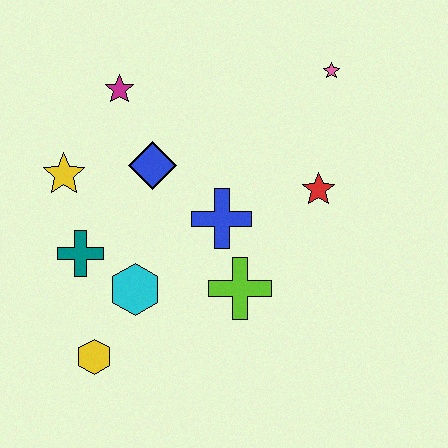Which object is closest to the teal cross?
The cyan hexagon is closest to the teal cross.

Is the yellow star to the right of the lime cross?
No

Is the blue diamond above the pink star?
No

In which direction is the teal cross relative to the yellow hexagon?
The teal cross is above the yellow hexagon.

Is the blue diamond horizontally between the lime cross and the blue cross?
No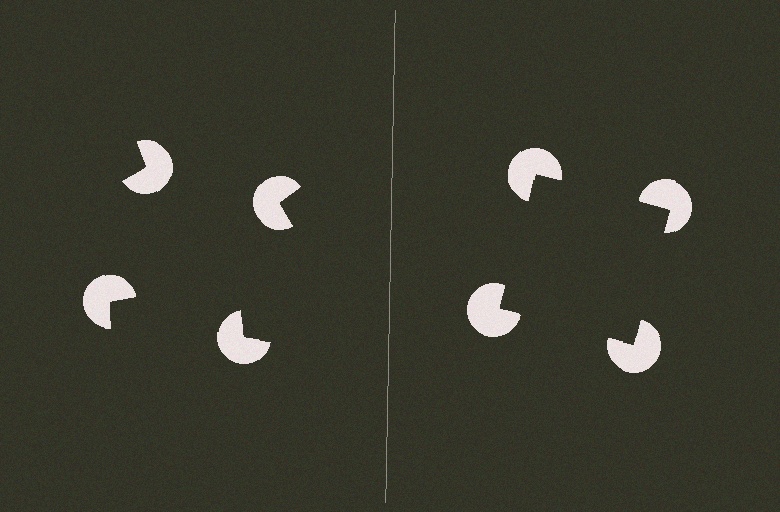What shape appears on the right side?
An illusory square.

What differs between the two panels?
The pac-man discs are positioned identically on both sides; only the wedge orientations differ. On the right they align to a square; on the left they are misaligned.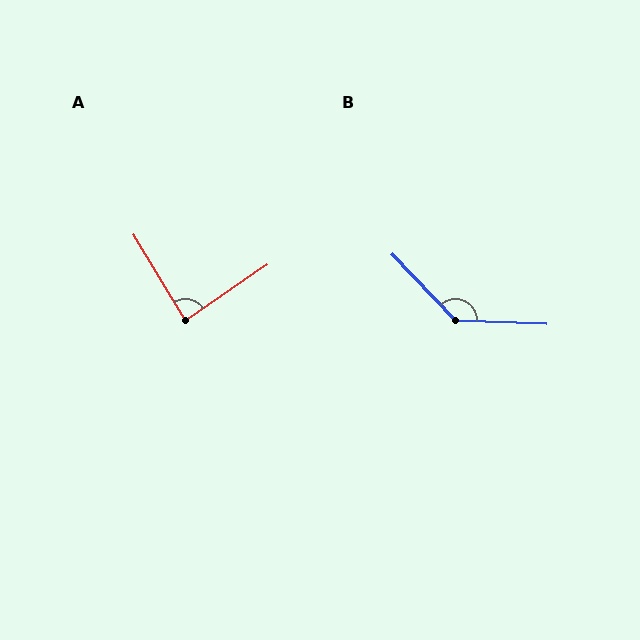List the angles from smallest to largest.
A (86°), B (136°).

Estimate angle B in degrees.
Approximately 136 degrees.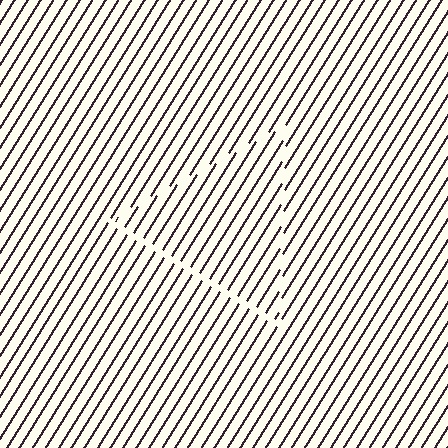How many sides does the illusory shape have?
3 sides — the line-ends trace a triangle.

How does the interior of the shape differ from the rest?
The interior of the shape contains the same grating, shifted by half a period — the contour is defined by the phase discontinuity where line-ends from the inner and outer gratings abut.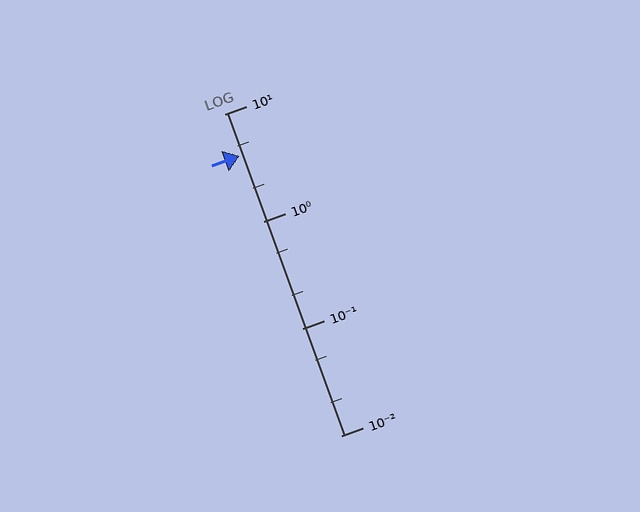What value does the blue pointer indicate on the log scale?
The pointer indicates approximately 4.1.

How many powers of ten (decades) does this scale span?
The scale spans 3 decades, from 0.01 to 10.